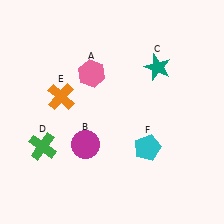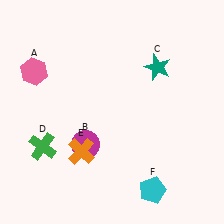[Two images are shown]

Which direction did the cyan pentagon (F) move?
The cyan pentagon (F) moved down.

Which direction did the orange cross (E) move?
The orange cross (E) moved down.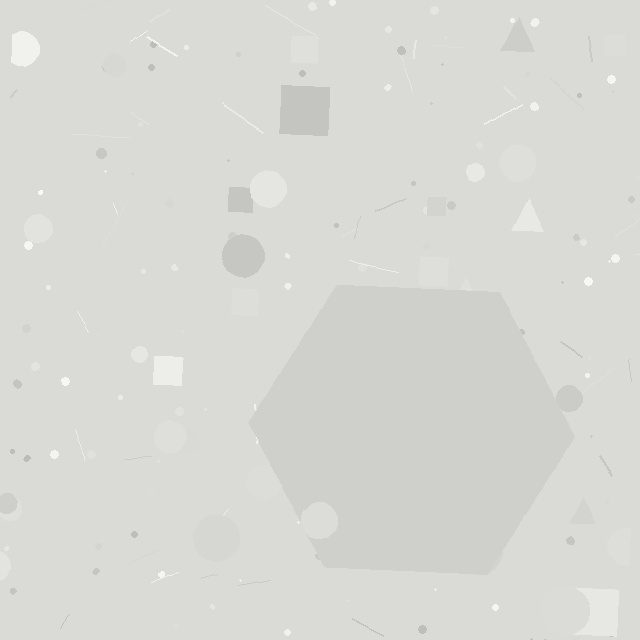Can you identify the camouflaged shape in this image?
The camouflaged shape is a hexagon.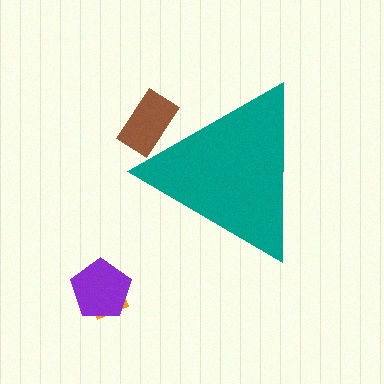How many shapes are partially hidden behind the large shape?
1 shape is partially hidden.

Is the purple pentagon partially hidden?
No, the purple pentagon is fully visible.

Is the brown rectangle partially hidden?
Yes, the brown rectangle is partially hidden behind the teal triangle.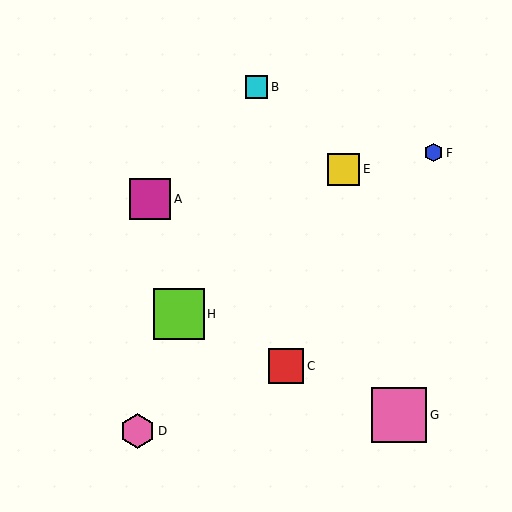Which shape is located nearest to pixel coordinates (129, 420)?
The pink hexagon (labeled D) at (137, 431) is nearest to that location.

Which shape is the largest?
The pink square (labeled G) is the largest.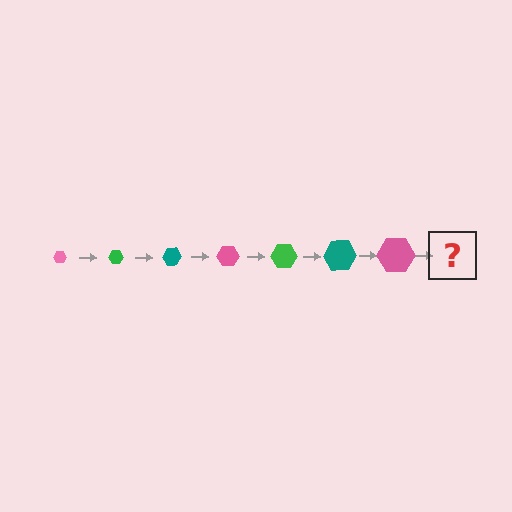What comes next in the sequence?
The next element should be a green hexagon, larger than the previous one.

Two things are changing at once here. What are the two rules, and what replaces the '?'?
The two rules are that the hexagon grows larger each step and the color cycles through pink, green, and teal. The '?' should be a green hexagon, larger than the previous one.